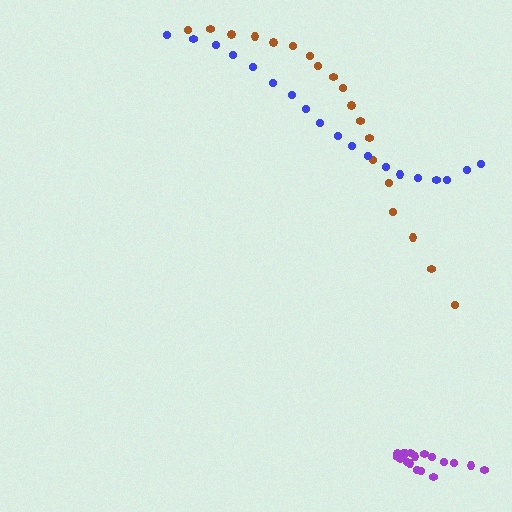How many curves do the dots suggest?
There are 3 distinct paths.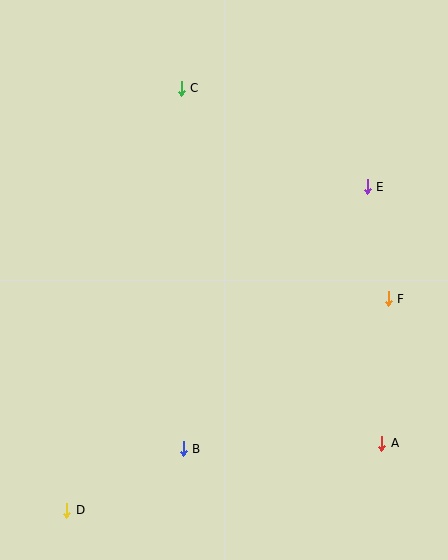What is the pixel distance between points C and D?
The distance between C and D is 437 pixels.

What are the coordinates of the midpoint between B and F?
The midpoint between B and F is at (286, 374).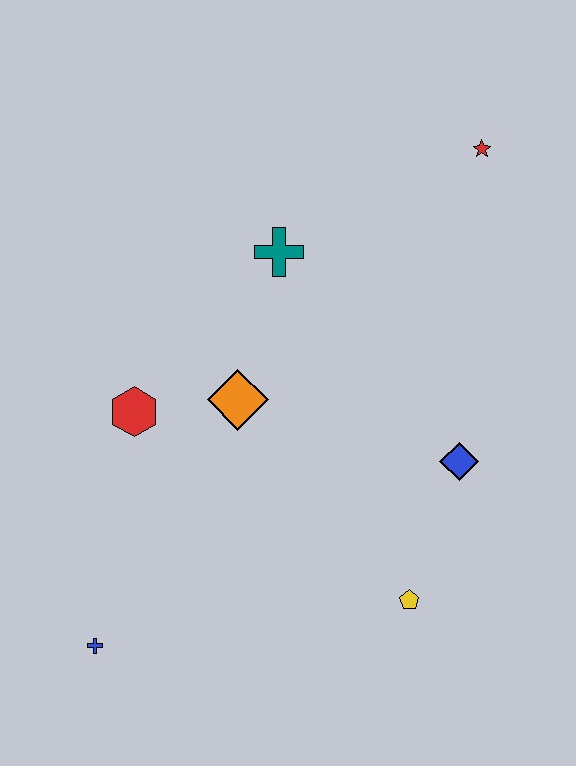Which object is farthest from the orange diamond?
The red star is farthest from the orange diamond.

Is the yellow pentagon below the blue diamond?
Yes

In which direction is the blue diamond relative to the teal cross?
The blue diamond is below the teal cross.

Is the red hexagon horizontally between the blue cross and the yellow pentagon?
Yes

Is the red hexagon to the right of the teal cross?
No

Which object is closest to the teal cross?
The orange diamond is closest to the teal cross.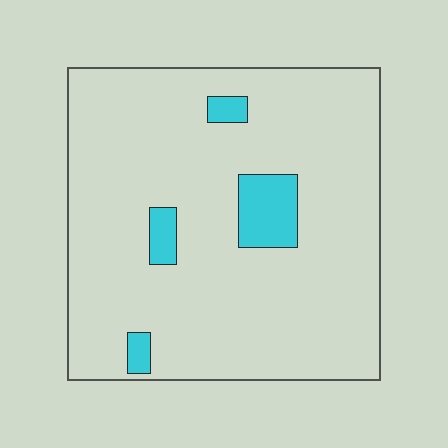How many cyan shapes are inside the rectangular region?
4.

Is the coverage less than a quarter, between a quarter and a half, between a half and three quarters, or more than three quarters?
Less than a quarter.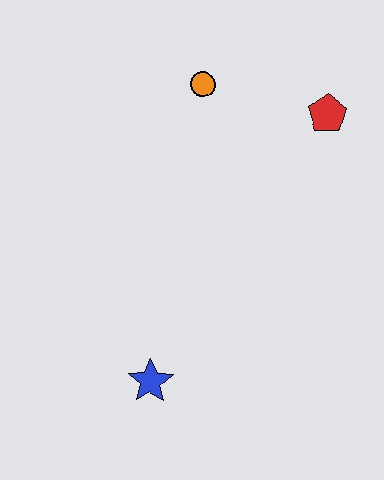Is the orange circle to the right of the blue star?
Yes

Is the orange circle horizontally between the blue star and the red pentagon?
Yes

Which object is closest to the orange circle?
The red pentagon is closest to the orange circle.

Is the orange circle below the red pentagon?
No